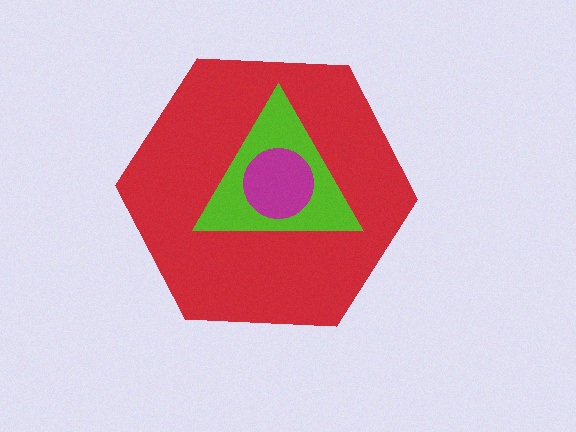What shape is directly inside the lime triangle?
The magenta circle.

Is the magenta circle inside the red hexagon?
Yes.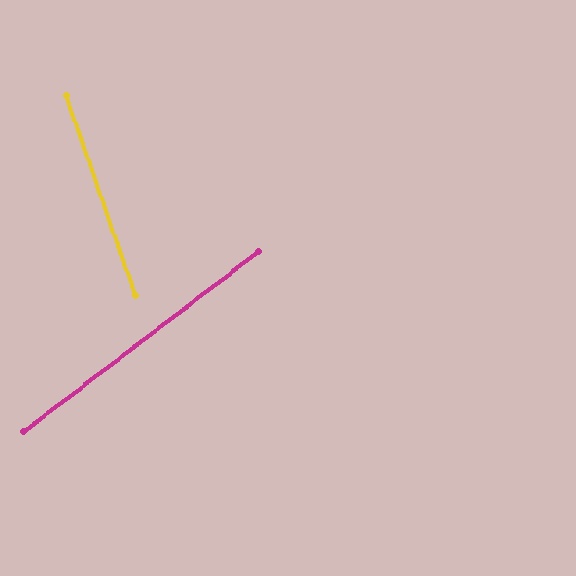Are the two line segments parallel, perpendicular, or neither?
Neither parallel nor perpendicular — they differ by about 72°.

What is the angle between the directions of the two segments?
Approximately 72 degrees.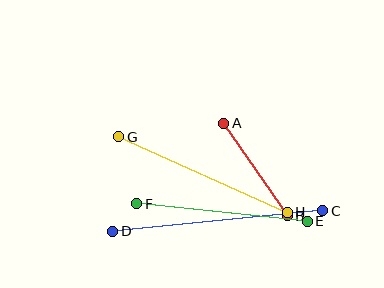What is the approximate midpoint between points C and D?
The midpoint is at approximately (218, 221) pixels.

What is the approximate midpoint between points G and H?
The midpoint is at approximately (203, 174) pixels.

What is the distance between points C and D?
The distance is approximately 211 pixels.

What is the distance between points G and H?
The distance is approximately 185 pixels.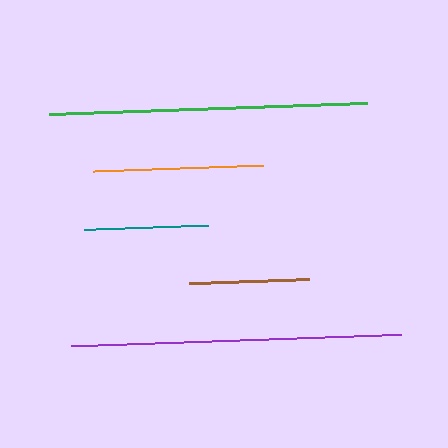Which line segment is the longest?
The purple line is the longest at approximately 330 pixels.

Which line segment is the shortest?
The brown line is the shortest at approximately 120 pixels.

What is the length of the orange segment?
The orange segment is approximately 170 pixels long.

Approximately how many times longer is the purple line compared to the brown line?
The purple line is approximately 2.7 times the length of the brown line.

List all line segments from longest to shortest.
From longest to shortest: purple, green, orange, teal, brown.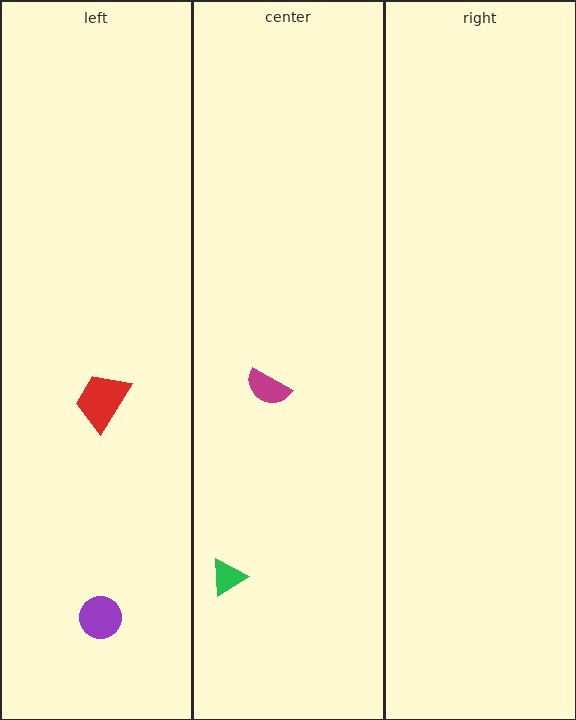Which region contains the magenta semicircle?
The center region.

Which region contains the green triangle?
The center region.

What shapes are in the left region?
The red trapezoid, the purple circle.